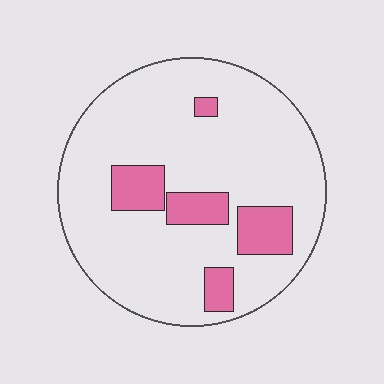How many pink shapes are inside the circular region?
5.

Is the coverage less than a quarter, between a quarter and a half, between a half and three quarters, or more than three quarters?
Less than a quarter.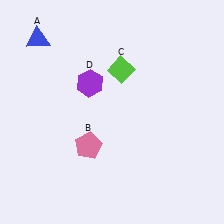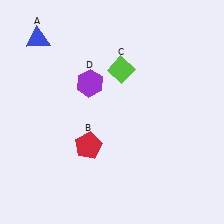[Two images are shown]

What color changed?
The pentagon (B) changed from pink in Image 1 to red in Image 2.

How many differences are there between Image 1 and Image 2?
There is 1 difference between the two images.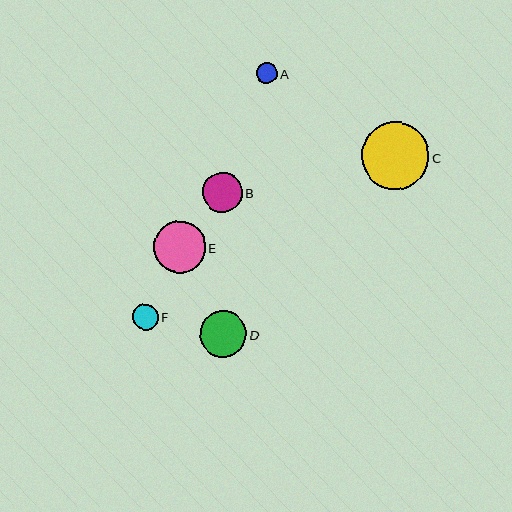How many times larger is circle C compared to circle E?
Circle C is approximately 1.3 times the size of circle E.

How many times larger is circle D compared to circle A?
Circle D is approximately 2.2 times the size of circle A.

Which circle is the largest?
Circle C is the largest with a size of approximately 67 pixels.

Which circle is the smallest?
Circle A is the smallest with a size of approximately 21 pixels.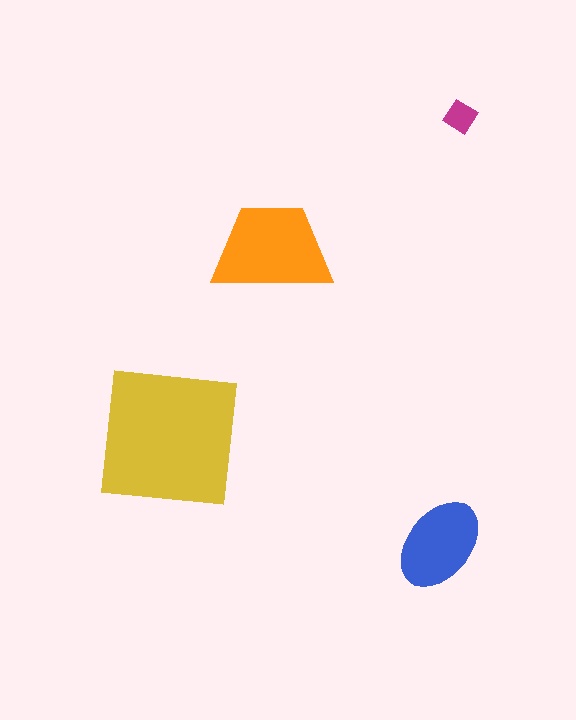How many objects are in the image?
There are 4 objects in the image.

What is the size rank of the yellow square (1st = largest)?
1st.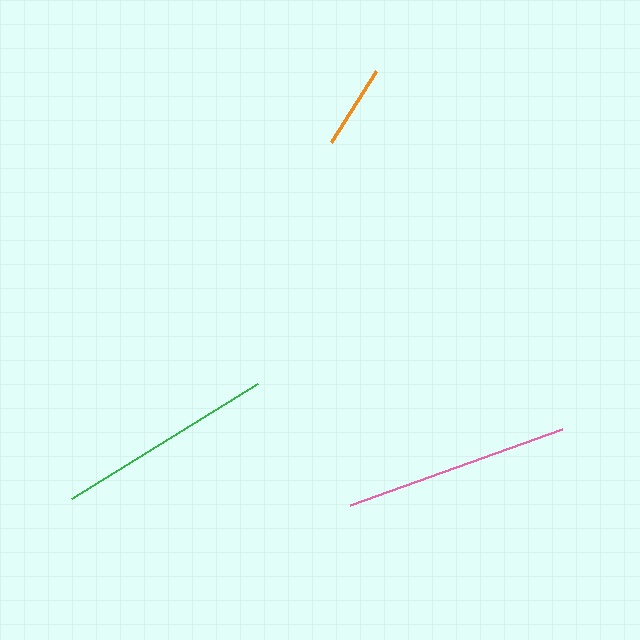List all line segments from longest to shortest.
From longest to shortest: pink, green, orange.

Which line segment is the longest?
The pink line is the longest at approximately 224 pixels.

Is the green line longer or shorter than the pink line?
The pink line is longer than the green line.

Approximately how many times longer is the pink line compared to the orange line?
The pink line is approximately 2.7 times the length of the orange line.